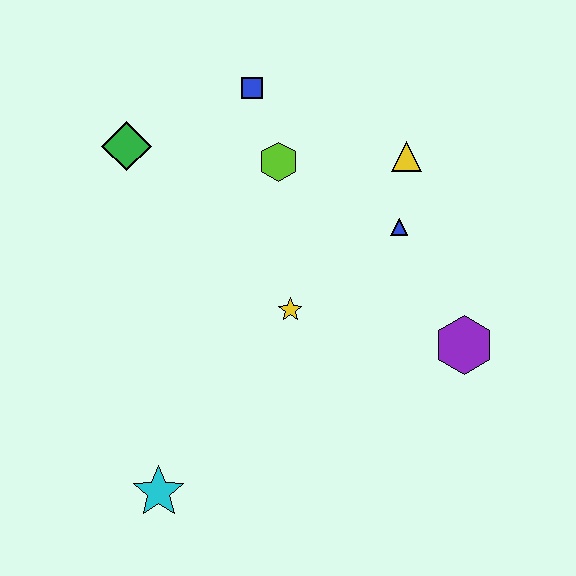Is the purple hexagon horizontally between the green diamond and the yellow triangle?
No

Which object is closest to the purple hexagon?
The blue triangle is closest to the purple hexagon.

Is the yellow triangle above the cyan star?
Yes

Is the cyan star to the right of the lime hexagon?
No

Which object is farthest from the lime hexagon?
The cyan star is farthest from the lime hexagon.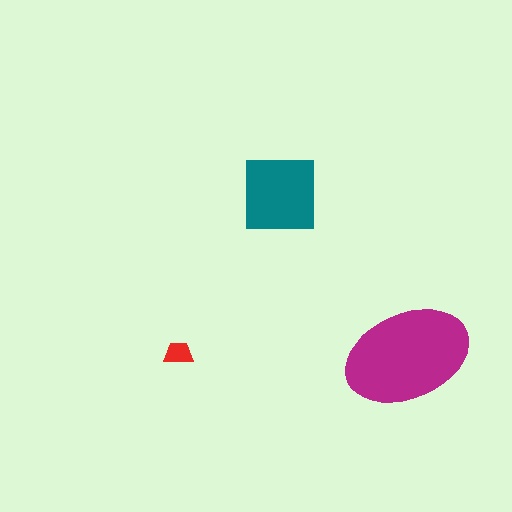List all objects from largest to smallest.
The magenta ellipse, the teal square, the red trapezoid.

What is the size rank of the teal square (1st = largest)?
2nd.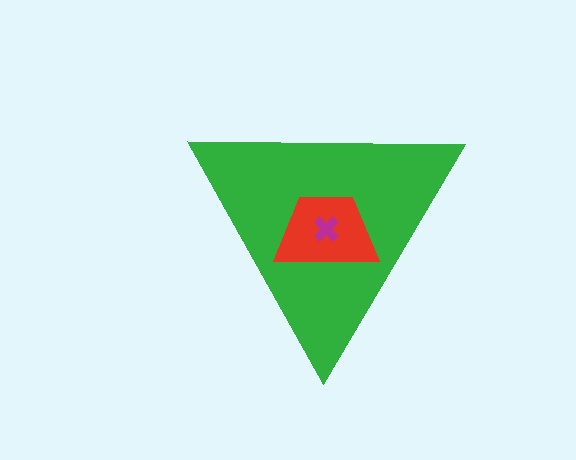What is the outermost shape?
The green triangle.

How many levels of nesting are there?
3.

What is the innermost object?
The magenta cross.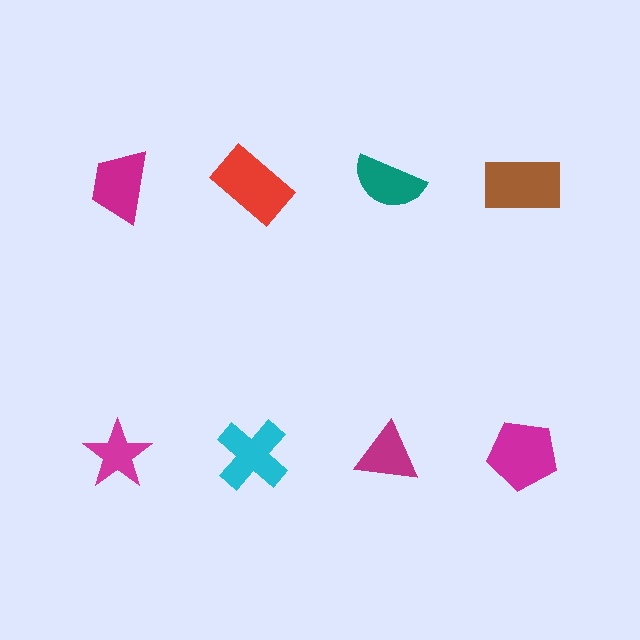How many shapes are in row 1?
4 shapes.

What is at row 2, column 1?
A magenta star.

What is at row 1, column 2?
A red rectangle.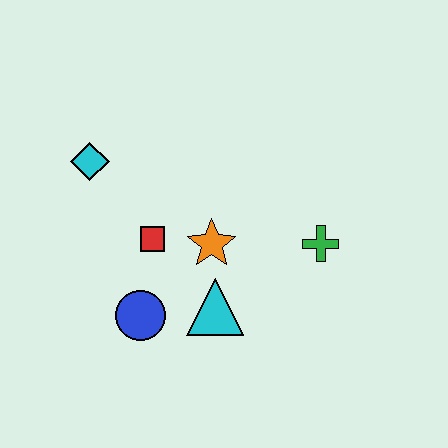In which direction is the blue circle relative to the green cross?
The blue circle is to the left of the green cross.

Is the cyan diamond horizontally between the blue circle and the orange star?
No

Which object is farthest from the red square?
The green cross is farthest from the red square.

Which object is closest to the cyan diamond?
The red square is closest to the cyan diamond.